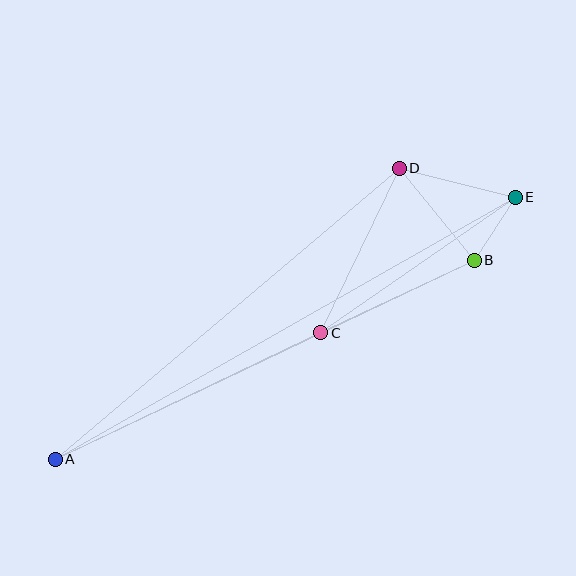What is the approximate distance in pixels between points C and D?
The distance between C and D is approximately 182 pixels.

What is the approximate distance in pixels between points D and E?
The distance between D and E is approximately 119 pixels.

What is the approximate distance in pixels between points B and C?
The distance between B and C is approximately 170 pixels.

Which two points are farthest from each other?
Points A and E are farthest from each other.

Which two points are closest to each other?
Points B and E are closest to each other.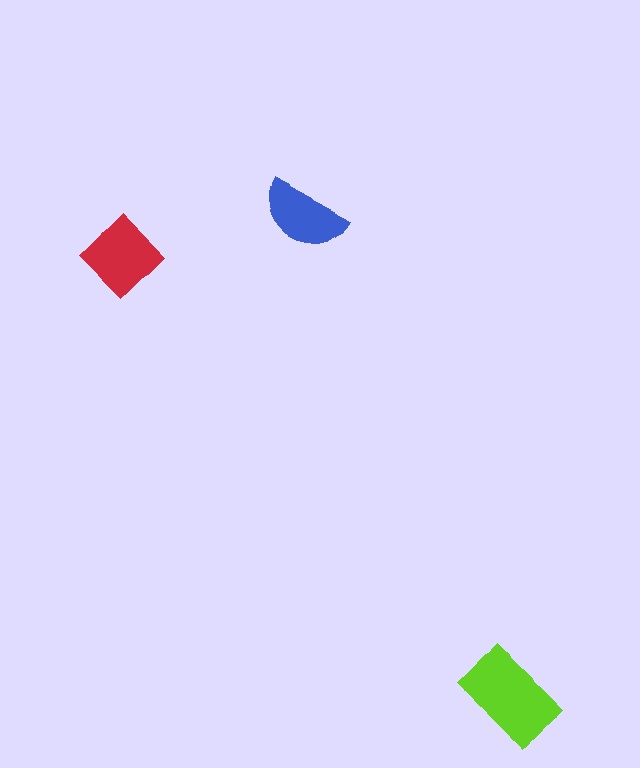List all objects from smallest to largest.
The blue semicircle, the red diamond, the lime rectangle.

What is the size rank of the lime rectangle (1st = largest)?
1st.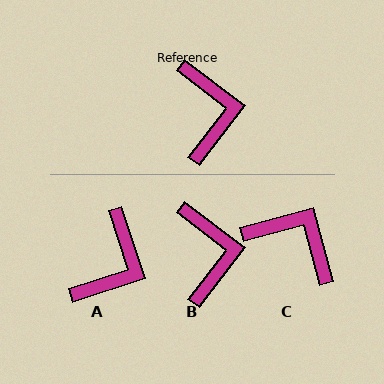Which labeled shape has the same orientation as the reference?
B.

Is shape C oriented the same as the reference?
No, it is off by about 53 degrees.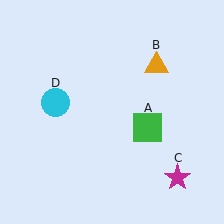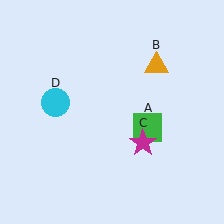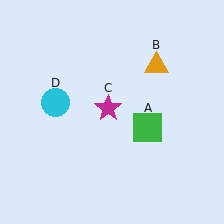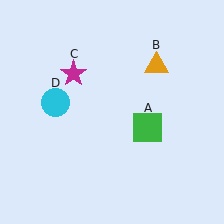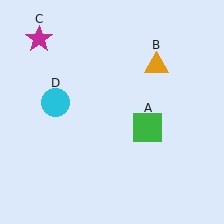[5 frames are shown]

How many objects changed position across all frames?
1 object changed position: magenta star (object C).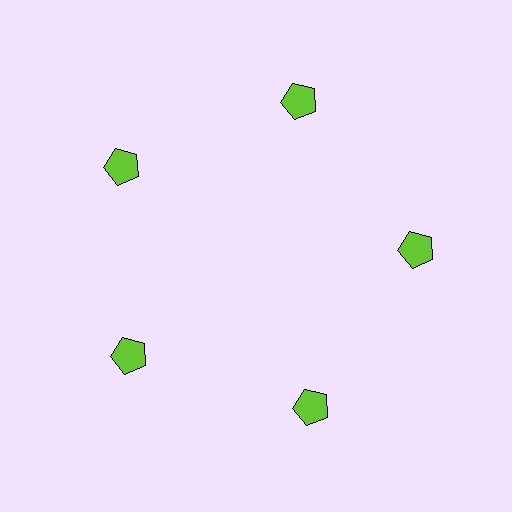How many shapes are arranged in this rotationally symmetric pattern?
There are 5 shapes, arranged in 5 groups of 1.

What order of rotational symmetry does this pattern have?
This pattern has 5-fold rotational symmetry.